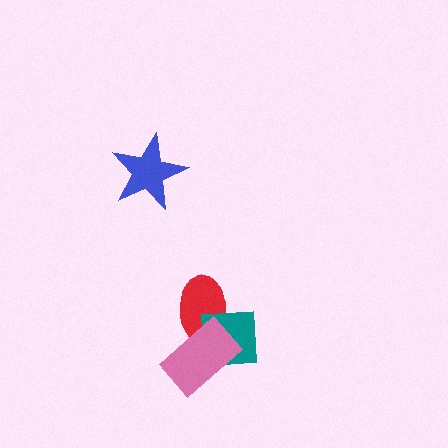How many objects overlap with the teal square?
2 objects overlap with the teal square.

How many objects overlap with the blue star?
0 objects overlap with the blue star.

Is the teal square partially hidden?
Yes, it is partially covered by another shape.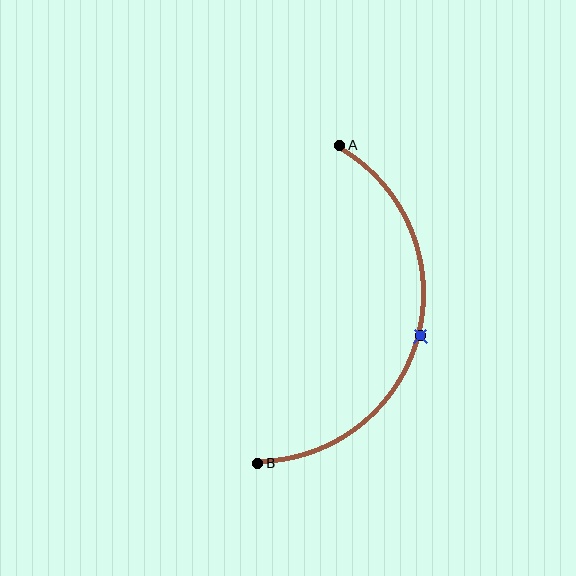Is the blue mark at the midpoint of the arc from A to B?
Yes. The blue mark lies on the arc at equal arc-length from both A and B — it is the arc midpoint.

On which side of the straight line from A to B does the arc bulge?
The arc bulges to the right of the straight line connecting A and B.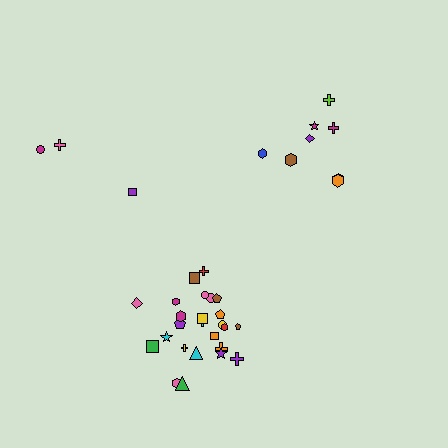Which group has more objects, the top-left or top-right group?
The top-right group.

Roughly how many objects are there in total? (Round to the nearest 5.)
Roughly 35 objects in total.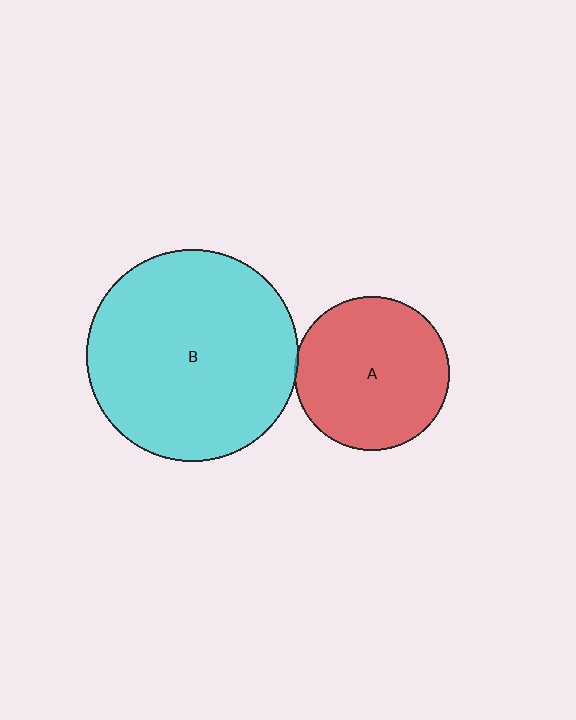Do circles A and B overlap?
Yes.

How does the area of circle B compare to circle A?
Approximately 1.9 times.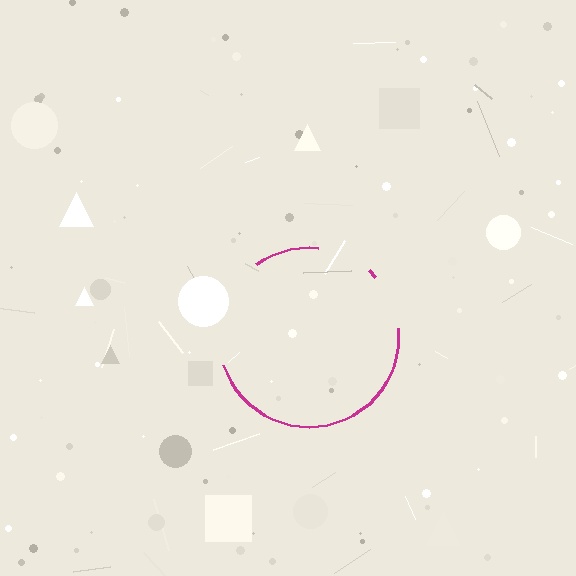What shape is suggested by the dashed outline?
The dashed outline suggests a circle.